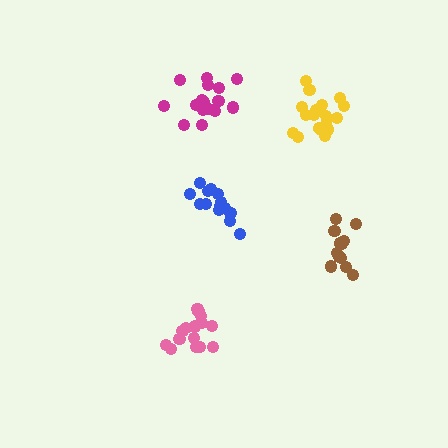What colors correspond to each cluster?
The clusters are colored: pink, magenta, blue, brown, yellow.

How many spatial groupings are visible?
There are 5 spatial groupings.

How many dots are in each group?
Group 1: 15 dots, Group 2: 16 dots, Group 3: 14 dots, Group 4: 13 dots, Group 5: 18 dots (76 total).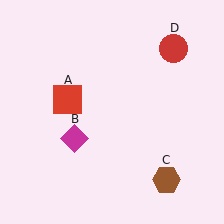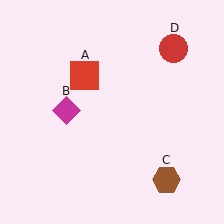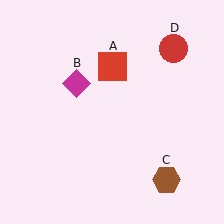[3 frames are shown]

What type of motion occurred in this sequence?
The red square (object A), magenta diamond (object B) rotated clockwise around the center of the scene.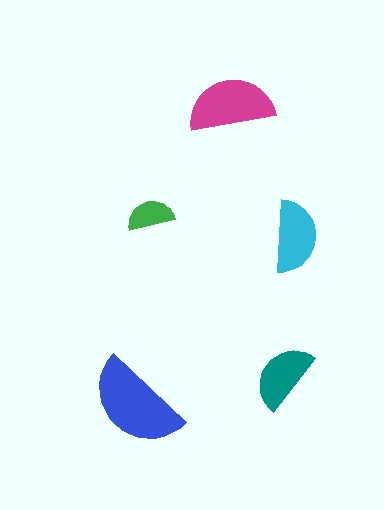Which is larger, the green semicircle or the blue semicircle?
The blue one.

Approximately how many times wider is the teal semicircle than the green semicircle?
About 1.5 times wider.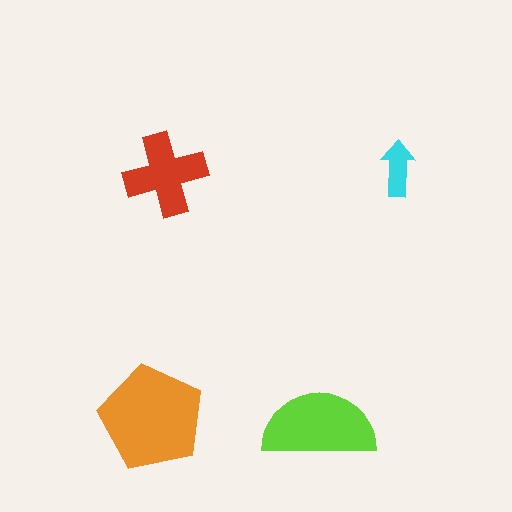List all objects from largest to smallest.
The orange pentagon, the lime semicircle, the red cross, the cyan arrow.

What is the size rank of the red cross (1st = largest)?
3rd.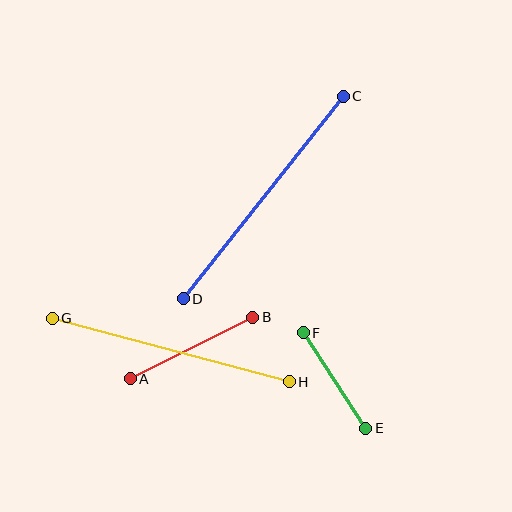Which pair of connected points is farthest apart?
Points C and D are farthest apart.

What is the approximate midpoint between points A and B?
The midpoint is at approximately (192, 348) pixels.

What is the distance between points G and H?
The distance is approximately 245 pixels.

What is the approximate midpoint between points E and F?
The midpoint is at approximately (335, 381) pixels.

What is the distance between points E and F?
The distance is approximately 114 pixels.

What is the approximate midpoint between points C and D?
The midpoint is at approximately (263, 198) pixels.